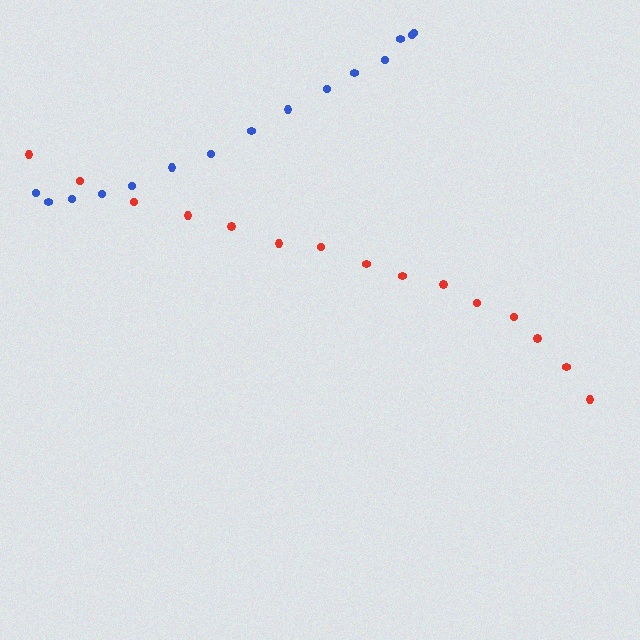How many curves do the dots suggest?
There are 2 distinct paths.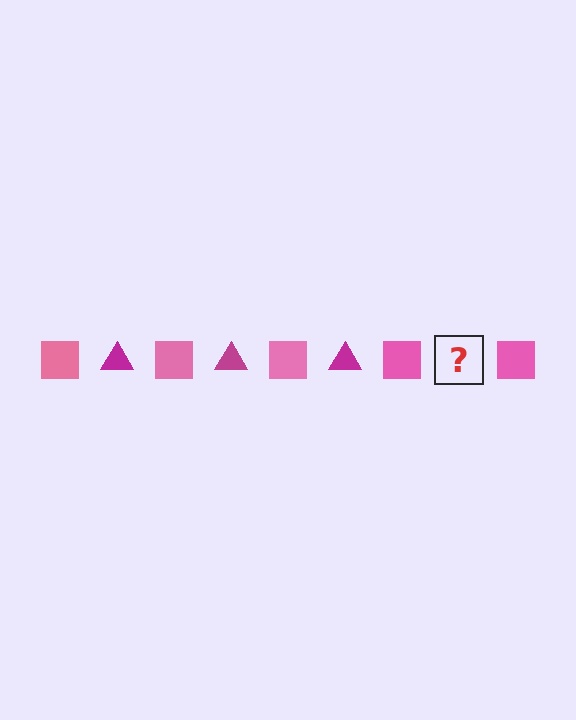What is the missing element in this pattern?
The missing element is a magenta triangle.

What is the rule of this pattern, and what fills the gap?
The rule is that the pattern alternates between pink square and magenta triangle. The gap should be filled with a magenta triangle.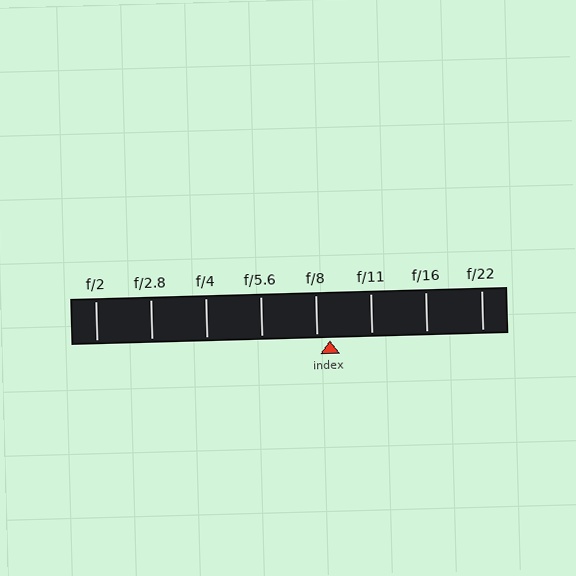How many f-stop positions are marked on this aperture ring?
There are 8 f-stop positions marked.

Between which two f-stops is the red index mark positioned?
The index mark is between f/8 and f/11.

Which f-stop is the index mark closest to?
The index mark is closest to f/8.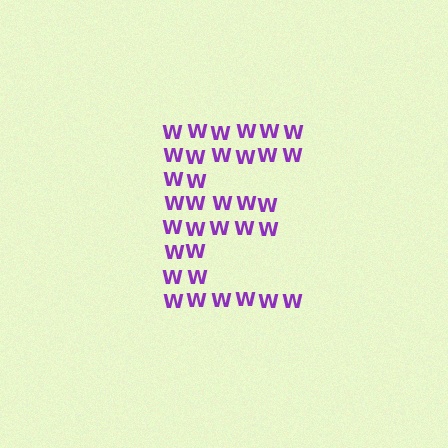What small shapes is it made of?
It is made of small letter W's.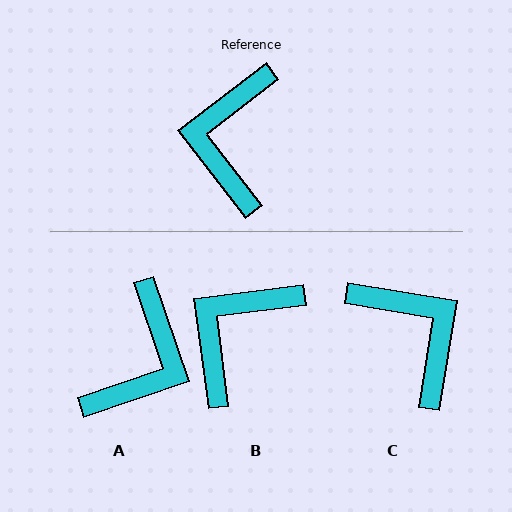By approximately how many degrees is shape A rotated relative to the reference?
Approximately 161 degrees counter-clockwise.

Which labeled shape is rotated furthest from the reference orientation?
A, about 161 degrees away.